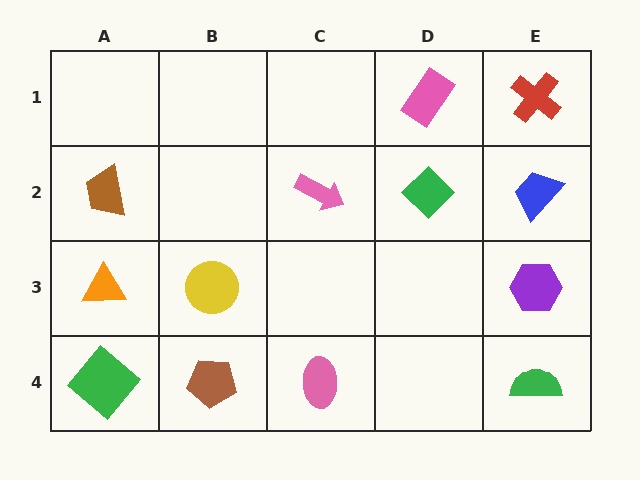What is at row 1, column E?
A red cross.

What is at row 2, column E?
A blue trapezoid.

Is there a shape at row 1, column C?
No, that cell is empty.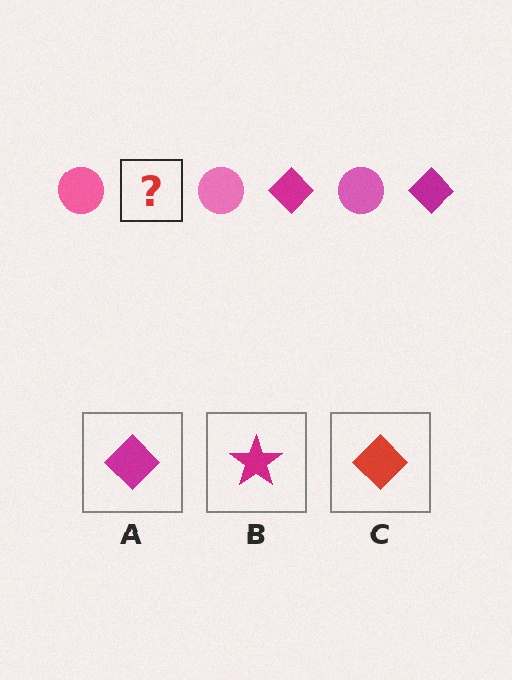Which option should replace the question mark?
Option A.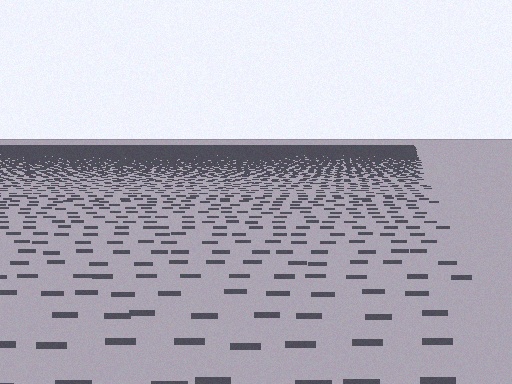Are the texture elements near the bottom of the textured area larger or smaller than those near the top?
Larger. Near the bottom, elements are closer to the viewer and appear at a bigger on-screen size.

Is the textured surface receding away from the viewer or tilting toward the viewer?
The surface is receding away from the viewer. Texture elements get smaller and denser toward the top.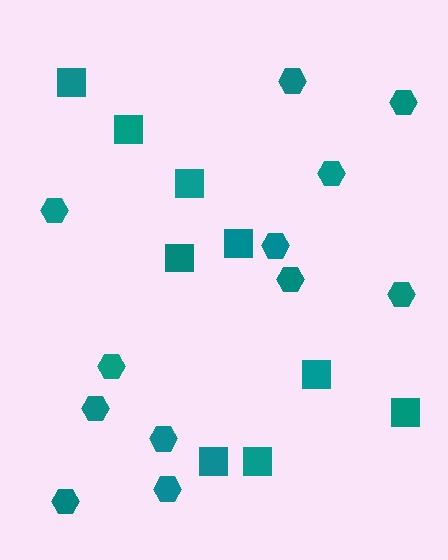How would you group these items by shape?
There are 2 groups: one group of hexagons (12) and one group of squares (9).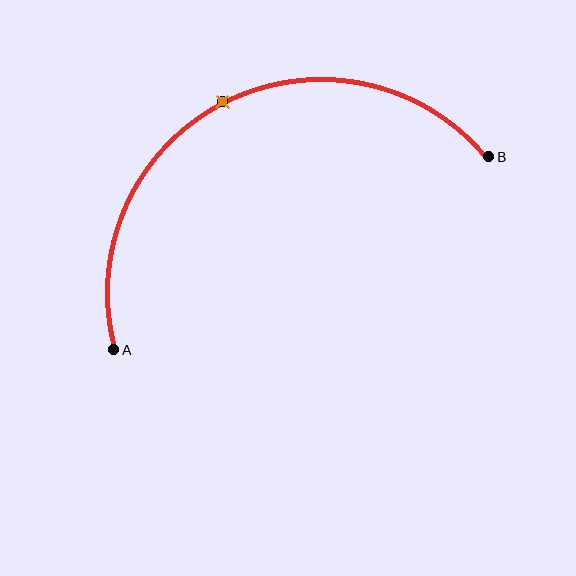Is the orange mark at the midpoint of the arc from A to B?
Yes. The orange mark lies on the arc at equal arc-length from both A and B — it is the arc midpoint.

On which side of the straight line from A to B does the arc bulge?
The arc bulges above the straight line connecting A and B.